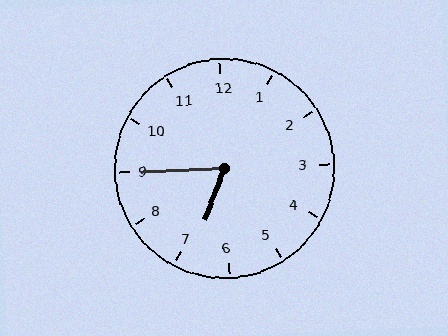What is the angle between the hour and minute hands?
Approximately 68 degrees.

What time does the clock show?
6:45.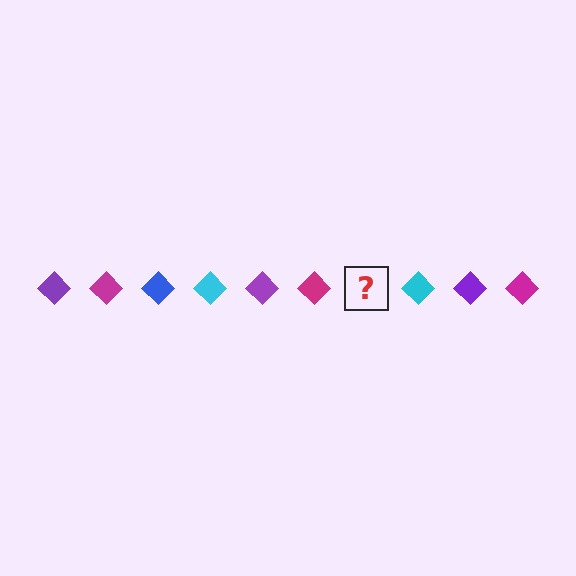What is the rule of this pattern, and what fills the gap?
The rule is that the pattern cycles through purple, magenta, blue, cyan diamonds. The gap should be filled with a blue diamond.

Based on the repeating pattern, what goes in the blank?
The blank should be a blue diamond.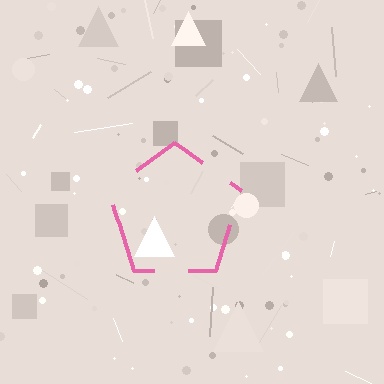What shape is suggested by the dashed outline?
The dashed outline suggests a pentagon.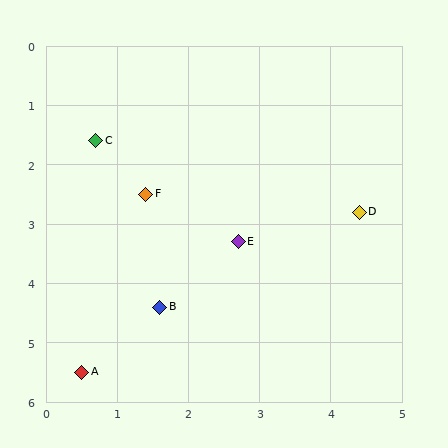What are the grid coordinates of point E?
Point E is at approximately (2.7, 3.3).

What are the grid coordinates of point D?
Point D is at approximately (4.4, 2.8).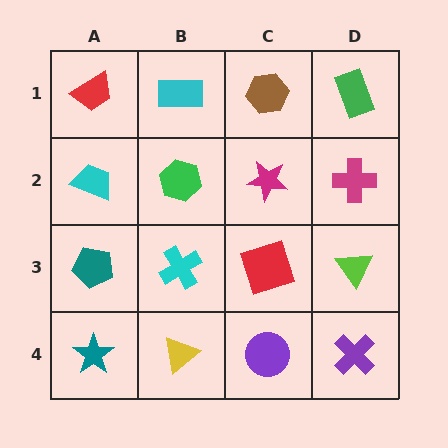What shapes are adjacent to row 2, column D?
A green rectangle (row 1, column D), a lime triangle (row 3, column D), a magenta star (row 2, column C).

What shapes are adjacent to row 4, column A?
A teal pentagon (row 3, column A), a yellow triangle (row 4, column B).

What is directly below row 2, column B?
A cyan cross.